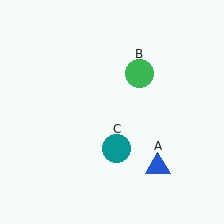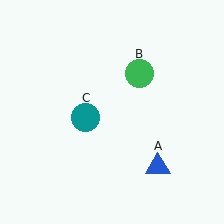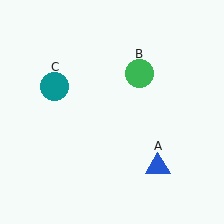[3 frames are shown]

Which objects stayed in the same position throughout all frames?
Blue triangle (object A) and green circle (object B) remained stationary.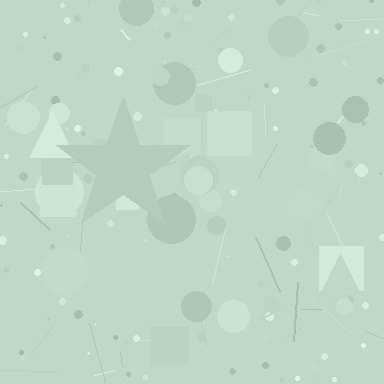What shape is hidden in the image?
A star is hidden in the image.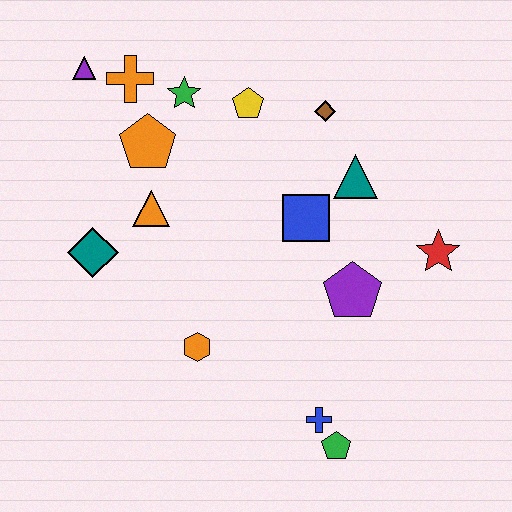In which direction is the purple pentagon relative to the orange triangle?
The purple pentagon is to the right of the orange triangle.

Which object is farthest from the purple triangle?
The green pentagon is farthest from the purple triangle.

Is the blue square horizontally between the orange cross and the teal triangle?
Yes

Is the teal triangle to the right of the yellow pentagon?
Yes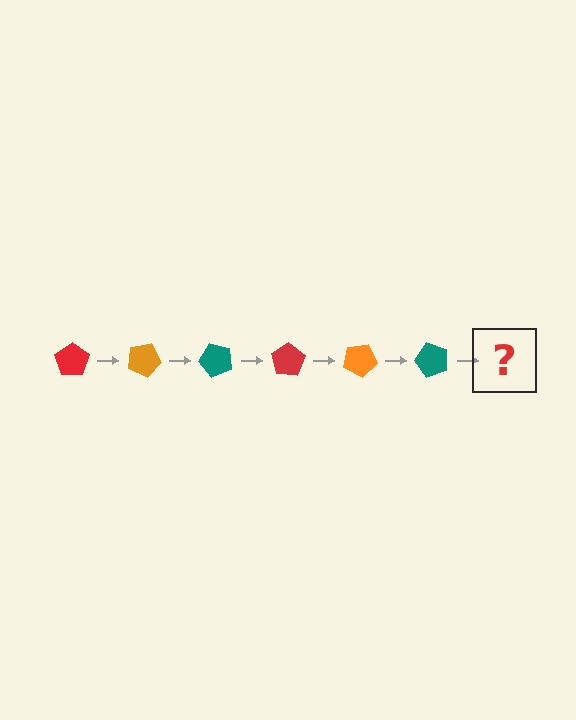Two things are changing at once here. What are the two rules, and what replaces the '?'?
The two rules are that it rotates 25 degrees each step and the color cycles through red, orange, and teal. The '?' should be a red pentagon, rotated 150 degrees from the start.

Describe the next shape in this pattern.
It should be a red pentagon, rotated 150 degrees from the start.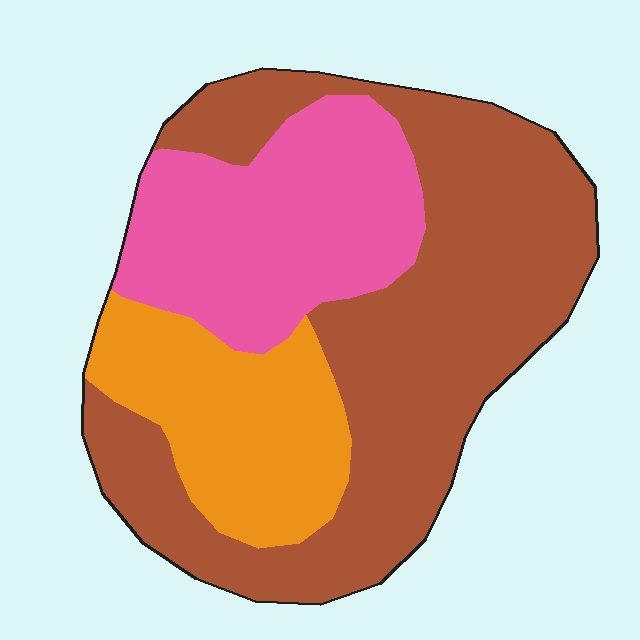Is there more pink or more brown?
Brown.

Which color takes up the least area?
Orange, at roughly 20%.